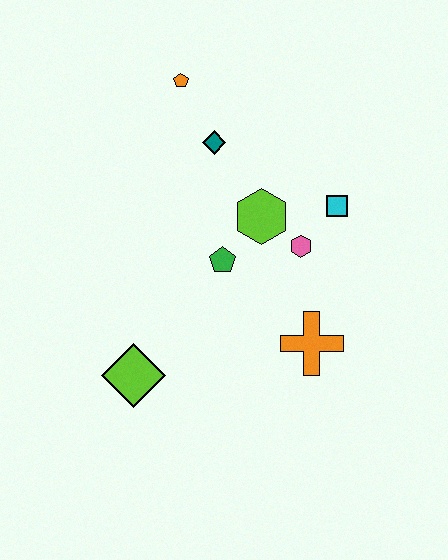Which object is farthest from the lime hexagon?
The lime diamond is farthest from the lime hexagon.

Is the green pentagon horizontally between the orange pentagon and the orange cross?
Yes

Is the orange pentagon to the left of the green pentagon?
Yes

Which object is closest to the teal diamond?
The orange pentagon is closest to the teal diamond.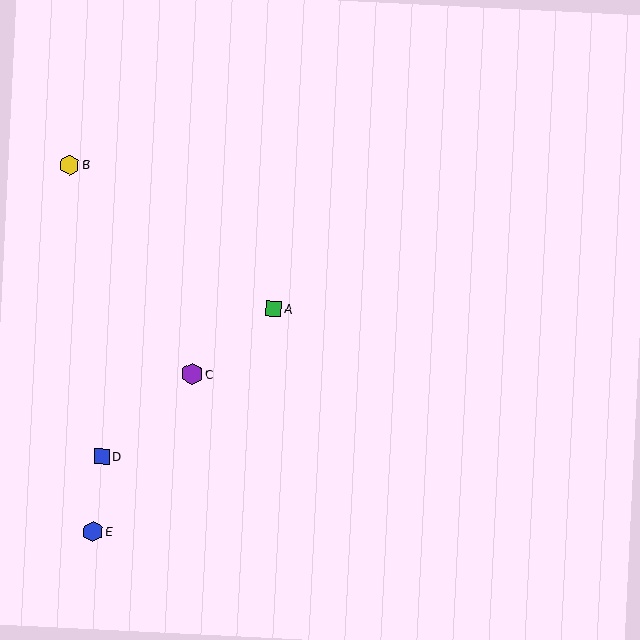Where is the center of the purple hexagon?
The center of the purple hexagon is at (192, 374).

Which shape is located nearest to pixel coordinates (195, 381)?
The purple hexagon (labeled C) at (192, 374) is nearest to that location.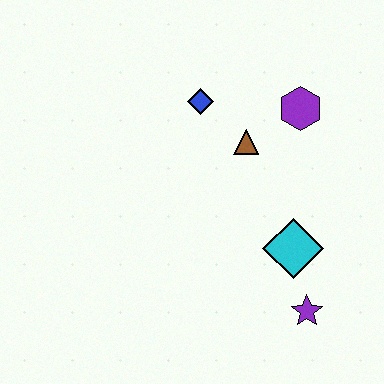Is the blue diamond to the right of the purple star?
No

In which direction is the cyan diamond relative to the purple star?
The cyan diamond is above the purple star.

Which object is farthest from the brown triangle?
The purple star is farthest from the brown triangle.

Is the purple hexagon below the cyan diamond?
No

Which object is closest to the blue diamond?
The brown triangle is closest to the blue diamond.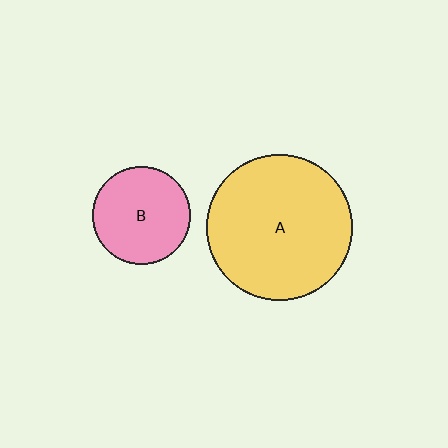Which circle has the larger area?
Circle A (yellow).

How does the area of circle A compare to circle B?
Approximately 2.2 times.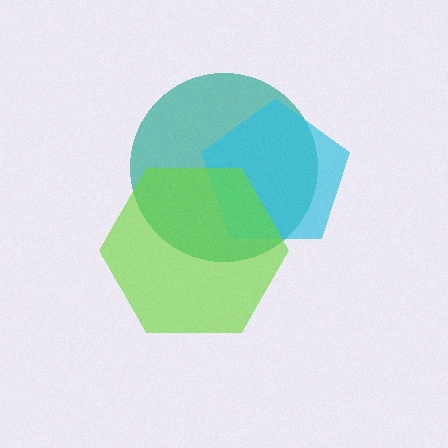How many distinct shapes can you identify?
There are 3 distinct shapes: a teal circle, a cyan pentagon, a lime hexagon.